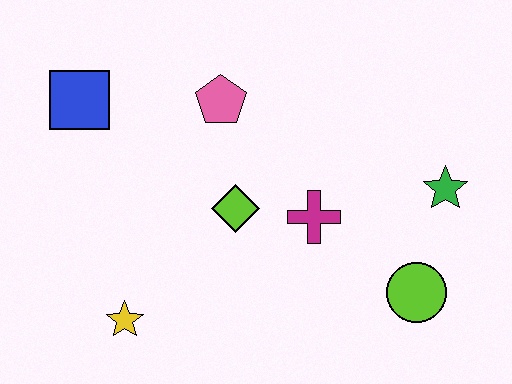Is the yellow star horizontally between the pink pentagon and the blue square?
Yes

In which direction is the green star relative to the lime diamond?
The green star is to the right of the lime diamond.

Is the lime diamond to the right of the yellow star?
Yes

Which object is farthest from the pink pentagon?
The lime circle is farthest from the pink pentagon.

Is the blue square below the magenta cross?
No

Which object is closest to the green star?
The lime circle is closest to the green star.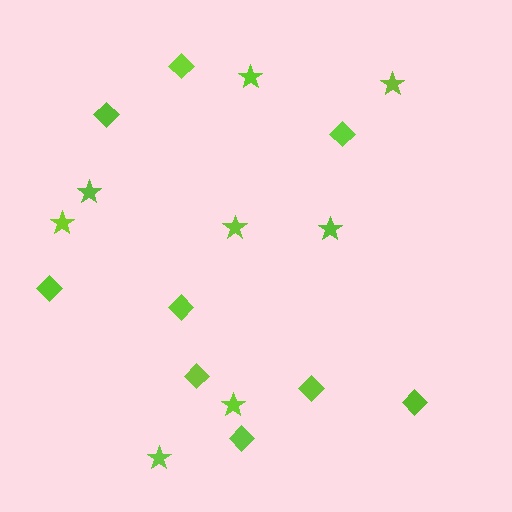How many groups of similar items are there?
There are 2 groups: one group of diamonds (9) and one group of stars (8).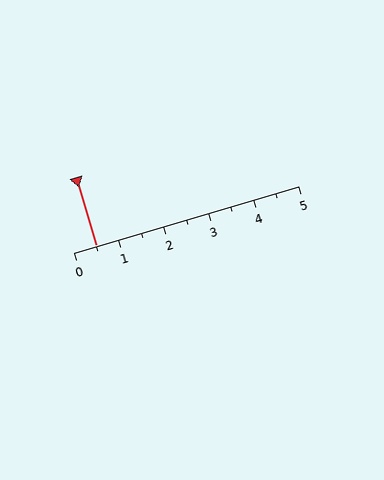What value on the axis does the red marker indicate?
The marker indicates approximately 0.5.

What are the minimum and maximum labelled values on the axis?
The axis runs from 0 to 5.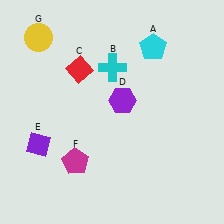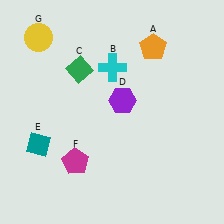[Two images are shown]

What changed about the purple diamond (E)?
In Image 1, E is purple. In Image 2, it changed to teal.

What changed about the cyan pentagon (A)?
In Image 1, A is cyan. In Image 2, it changed to orange.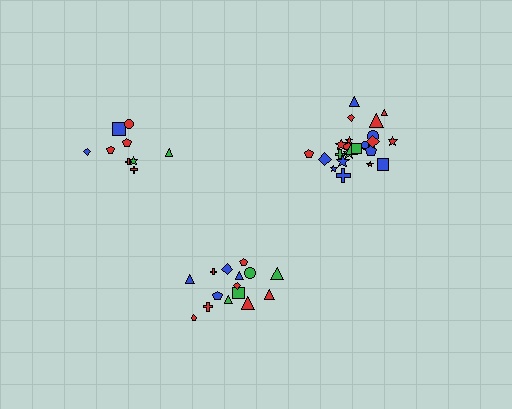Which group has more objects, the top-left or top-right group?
The top-right group.